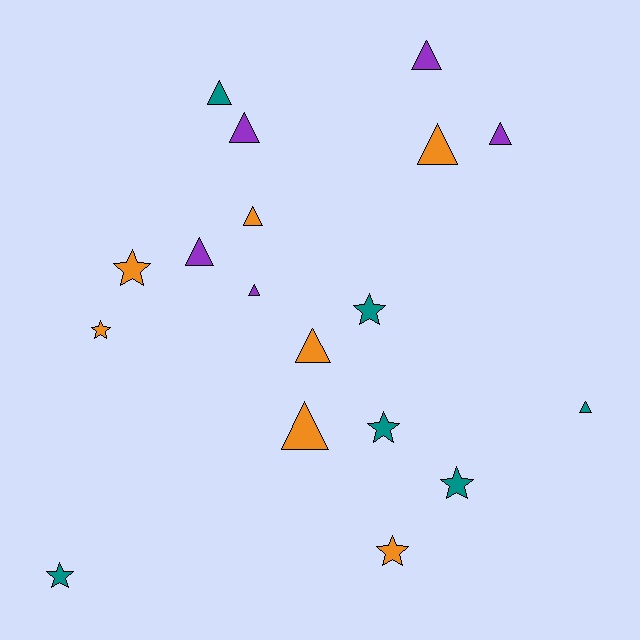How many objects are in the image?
There are 18 objects.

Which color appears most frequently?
Orange, with 7 objects.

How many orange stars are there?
There are 3 orange stars.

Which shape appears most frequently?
Triangle, with 11 objects.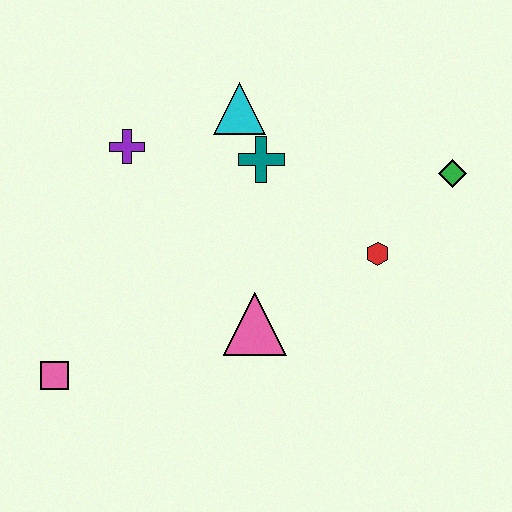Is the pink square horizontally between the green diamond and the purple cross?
No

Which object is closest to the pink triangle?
The red hexagon is closest to the pink triangle.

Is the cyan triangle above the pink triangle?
Yes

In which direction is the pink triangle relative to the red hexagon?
The pink triangle is to the left of the red hexagon.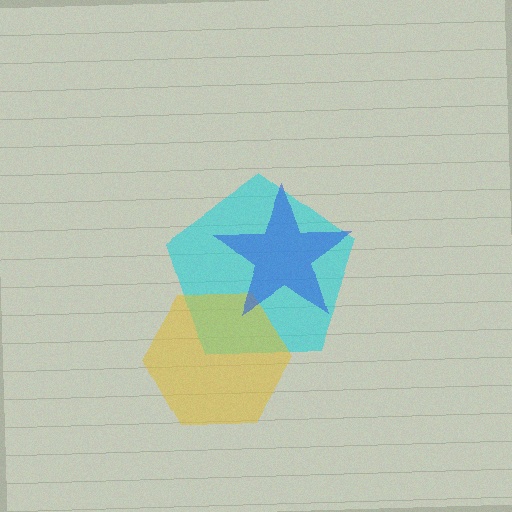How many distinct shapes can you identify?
There are 3 distinct shapes: a cyan pentagon, a yellow hexagon, a blue star.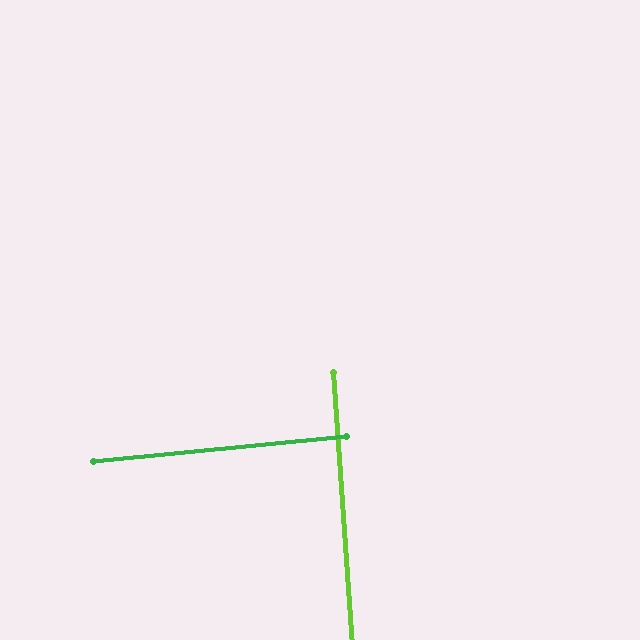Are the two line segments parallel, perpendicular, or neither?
Perpendicular — they meet at approximately 88°.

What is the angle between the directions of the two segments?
Approximately 88 degrees.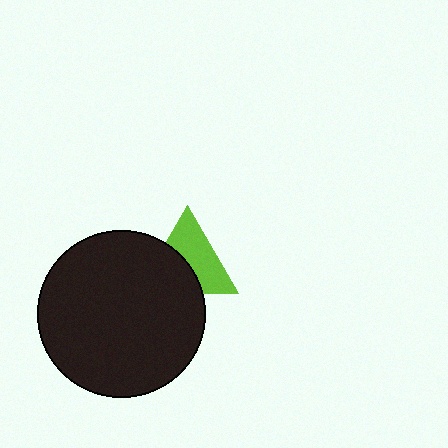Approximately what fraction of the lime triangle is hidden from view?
Roughly 44% of the lime triangle is hidden behind the black circle.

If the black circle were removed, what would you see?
You would see the complete lime triangle.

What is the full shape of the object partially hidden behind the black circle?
The partially hidden object is a lime triangle.